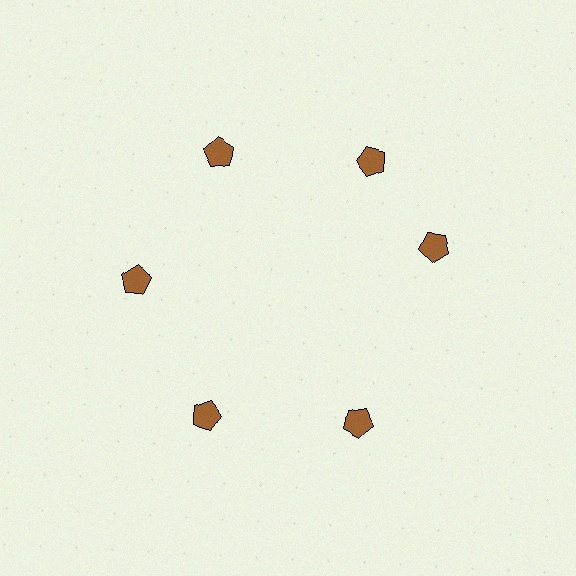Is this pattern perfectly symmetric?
No. The 6 brown pentagons are arranged in a ring, but one element near the 3 o'clock position is rotated out of alignment along the ring, breaking the 6-fold rotational symmetry.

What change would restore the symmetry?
The symmetry would be restored by rotating it back into even spacing with its neighbors so that all 6 pentagons sit at equal angles and equal distance from the center.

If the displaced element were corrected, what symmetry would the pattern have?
It would have 6-fold rotational symmetry — the pattern would map onto itself every 60 degrees.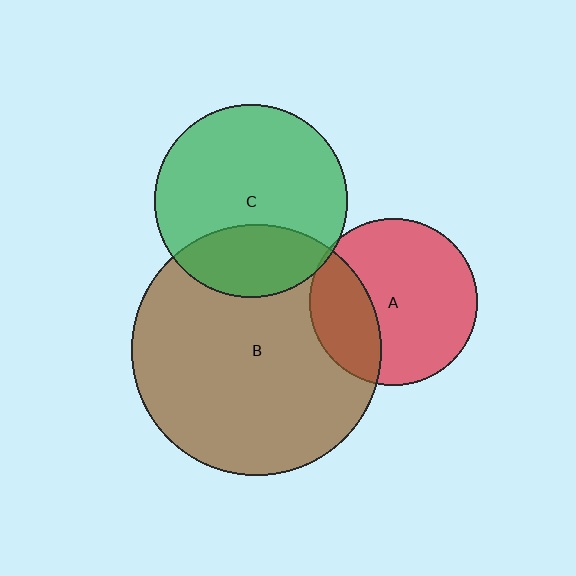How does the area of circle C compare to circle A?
Approximately 1.3 times.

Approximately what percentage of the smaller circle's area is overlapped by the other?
Approximately 30%.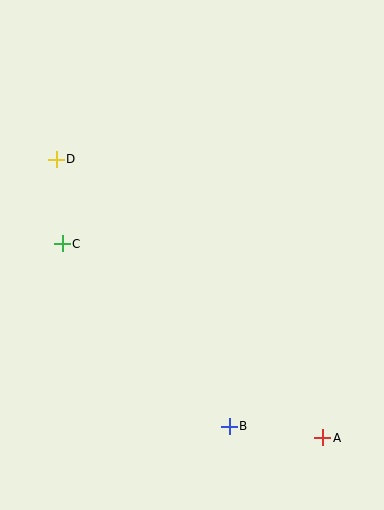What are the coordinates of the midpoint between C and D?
The midpoint between C and D is at (59, 201).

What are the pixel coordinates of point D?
Point D is at (56, 159).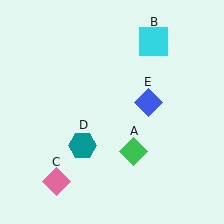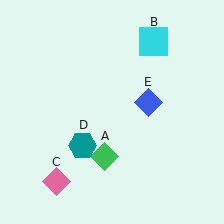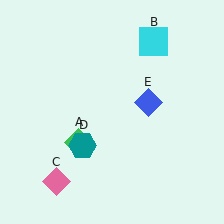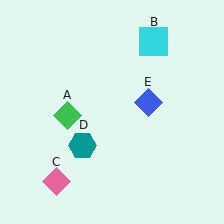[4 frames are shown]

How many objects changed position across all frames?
1 object changed position: green diamond (object A).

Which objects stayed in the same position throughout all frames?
Cyan square (object B) and pink diamond (object C) and teal hexagon (object D) and blue diamond (object E) remained stationary.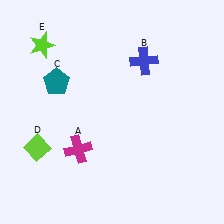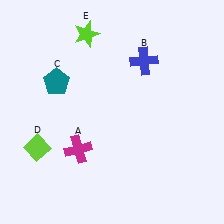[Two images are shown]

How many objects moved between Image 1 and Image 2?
1 object moved between the two images.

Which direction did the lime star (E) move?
The lime star (E) moved right.